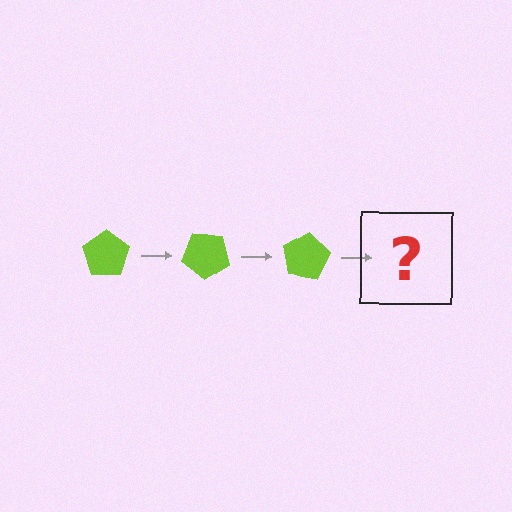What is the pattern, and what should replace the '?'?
The pattern is that the pentagon rotates 40 degrees each step. The '?' should be a lime pentagon rotated 120 degrees.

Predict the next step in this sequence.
The next step is a lime pentagon rotated 120 degrees.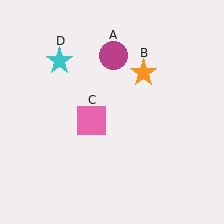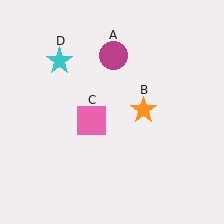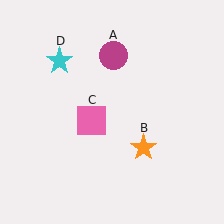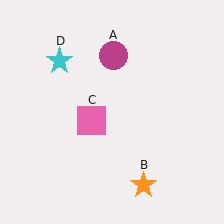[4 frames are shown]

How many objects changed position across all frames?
1 object changed position: orange star (object B).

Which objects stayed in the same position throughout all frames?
Magenta circle (object A) and pink square (object C) and cyan star (object D) remained stationary.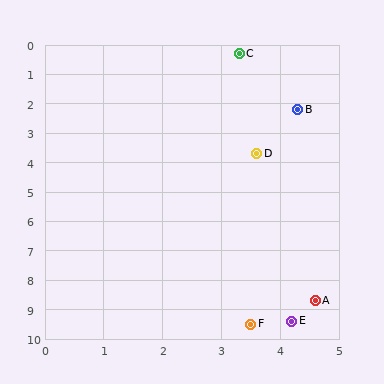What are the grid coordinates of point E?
Point E is at approximately (4.2, 9.4).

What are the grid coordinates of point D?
Point D is at approximately (3.6, 3.7).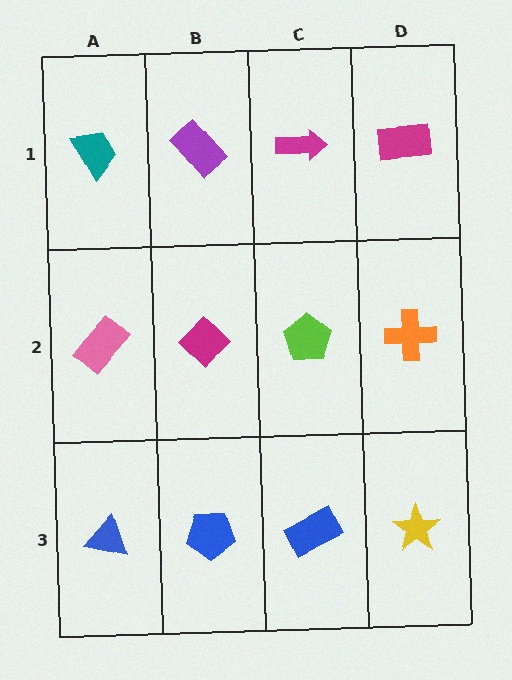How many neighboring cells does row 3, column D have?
2.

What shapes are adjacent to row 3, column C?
A lime pentagon (row 2, column C), a blue pentagon (row 3, column B), a yellow star (row 3, column D).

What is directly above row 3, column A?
A pink rectangle.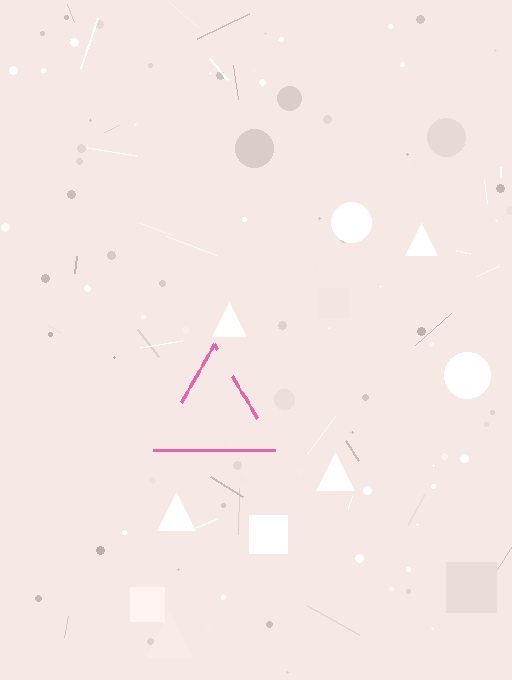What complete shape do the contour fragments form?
The contour fragments form a triangle.